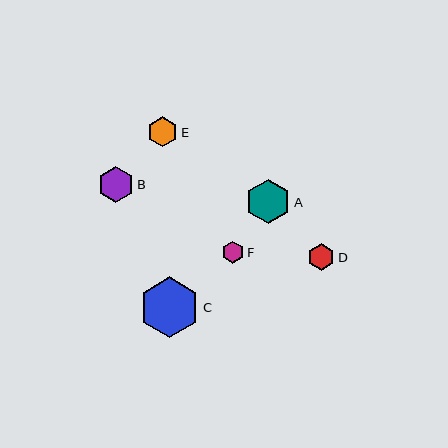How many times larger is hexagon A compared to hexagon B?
Hexagon A is approximately 1.2 times the size of hexagon B.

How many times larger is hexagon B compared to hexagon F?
Hexagon B is approximately 1.6 times the size of hexagon F.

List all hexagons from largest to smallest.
From largest to smallest: C, A, B, E, D, F.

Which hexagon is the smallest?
Hexagon F is the smallest with a size of approximately 22 pixels.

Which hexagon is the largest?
Hexagon C is the largest with a size of approximately 60 pixels.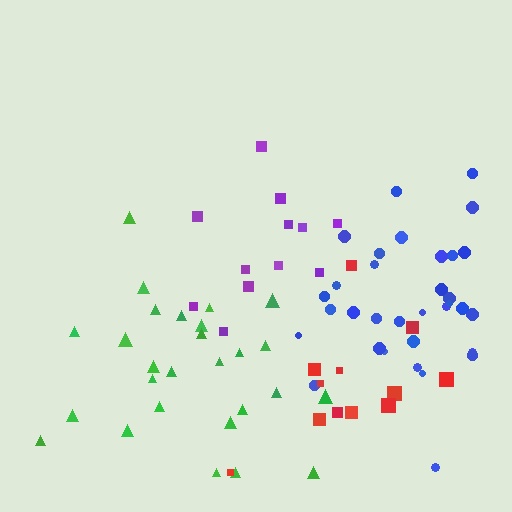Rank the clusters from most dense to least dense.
blue, green, purple, red.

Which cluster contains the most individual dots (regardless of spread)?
Blue (34).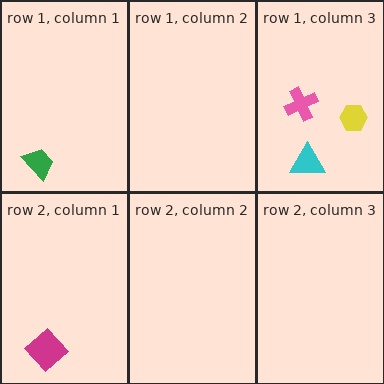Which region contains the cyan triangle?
The row 1, column 3 region.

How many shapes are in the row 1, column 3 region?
3.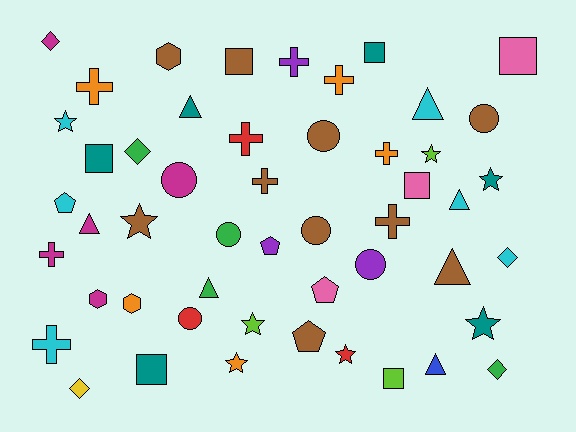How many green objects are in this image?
There are 4 green objects.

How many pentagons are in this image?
There are 4 pentagons.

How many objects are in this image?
There are 50 objects.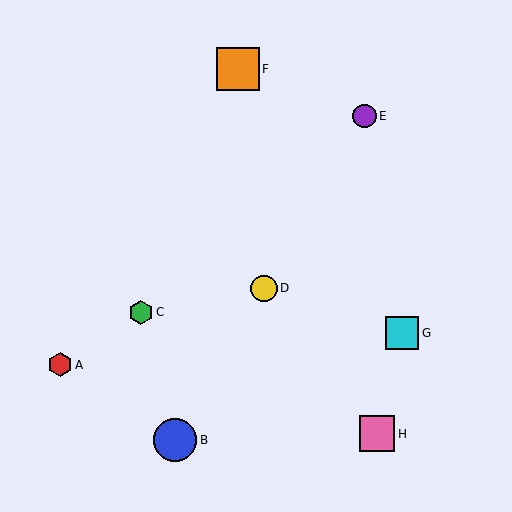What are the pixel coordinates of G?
Object G is at (402, 333).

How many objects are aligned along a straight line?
3 objects (B, D, E) are aligned along a straight line.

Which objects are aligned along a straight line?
Objects B, D, E are aligned along a straight line.